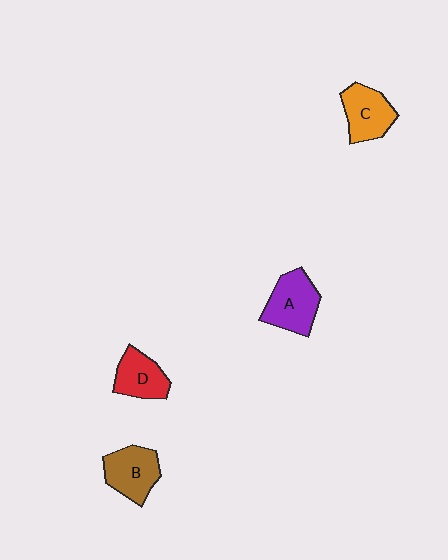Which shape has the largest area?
Shape A (purple).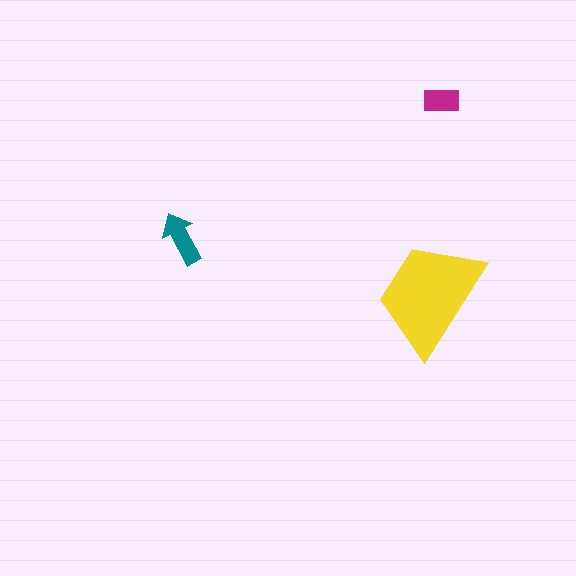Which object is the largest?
The yellow trapezoid.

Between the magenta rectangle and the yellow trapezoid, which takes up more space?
The yellow trapezoid.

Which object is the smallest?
The magenta rectangle.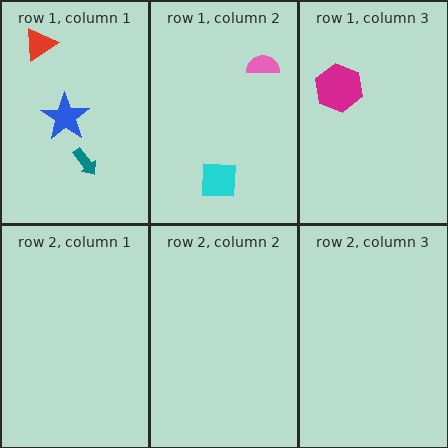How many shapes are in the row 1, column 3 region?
1.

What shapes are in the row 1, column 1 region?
The teal arrow, the blue star, the red triangle.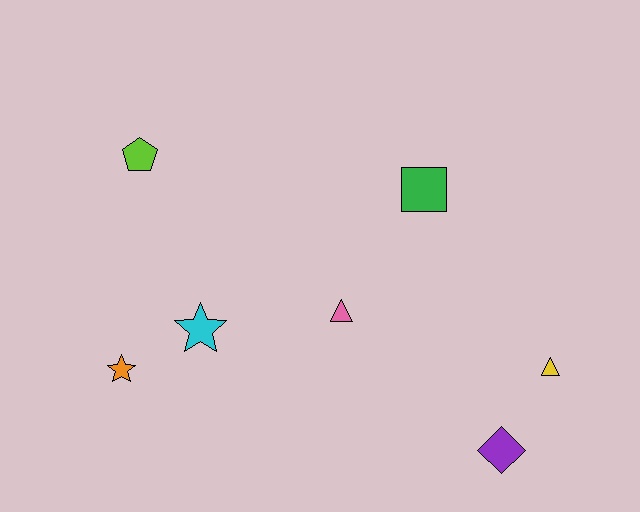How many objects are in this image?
There are 7 objects.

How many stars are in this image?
There are 2 stars.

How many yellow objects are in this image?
There is 1 yellow object.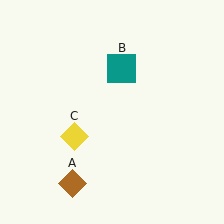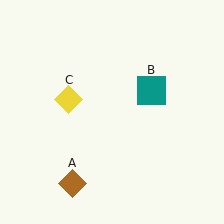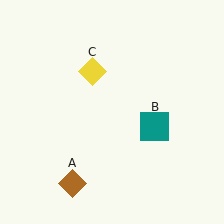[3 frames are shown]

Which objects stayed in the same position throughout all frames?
Brown diamond (object A) remained stationary.